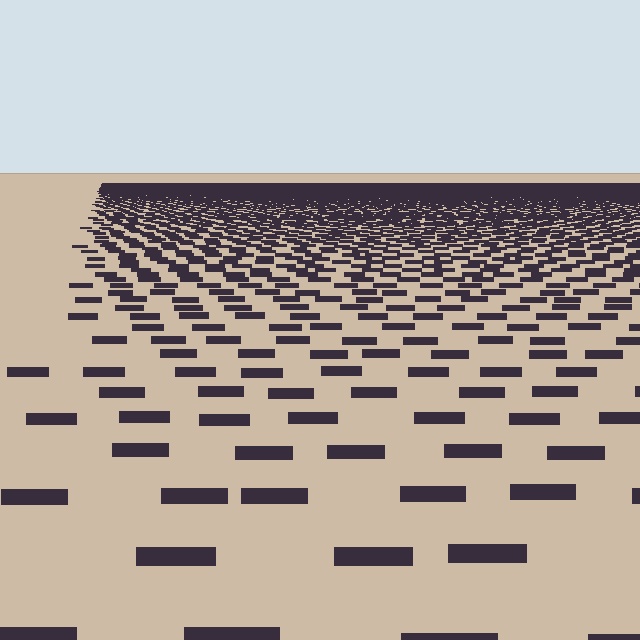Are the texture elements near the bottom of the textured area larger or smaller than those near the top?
Larger. Near the bottom, elements are closer to the viewer and appear at a bigger on-screen size.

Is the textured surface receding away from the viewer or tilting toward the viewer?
The surface is receding away from the viewer. Texture elements get smaller and denser toward the top.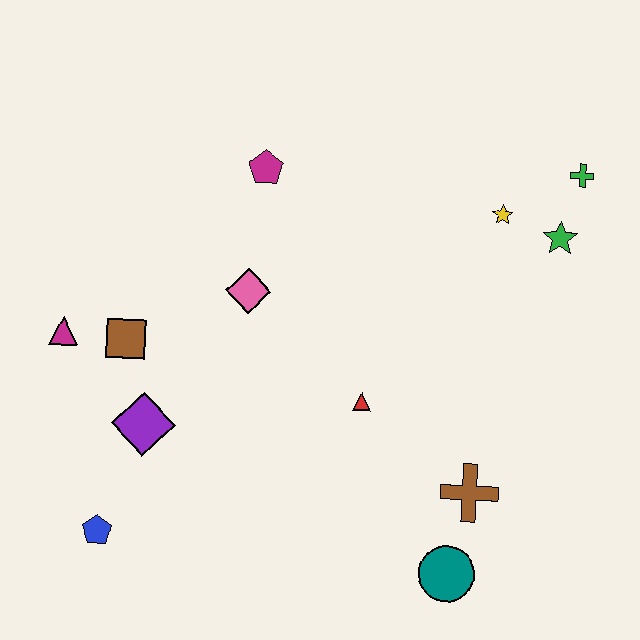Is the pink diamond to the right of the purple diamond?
Yes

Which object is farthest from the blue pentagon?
The green cross is farthest from the blue pentagon.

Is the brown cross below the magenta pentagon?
Yes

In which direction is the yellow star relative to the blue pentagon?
The yellow star is to the right of the blue pentagon.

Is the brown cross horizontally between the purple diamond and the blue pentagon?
No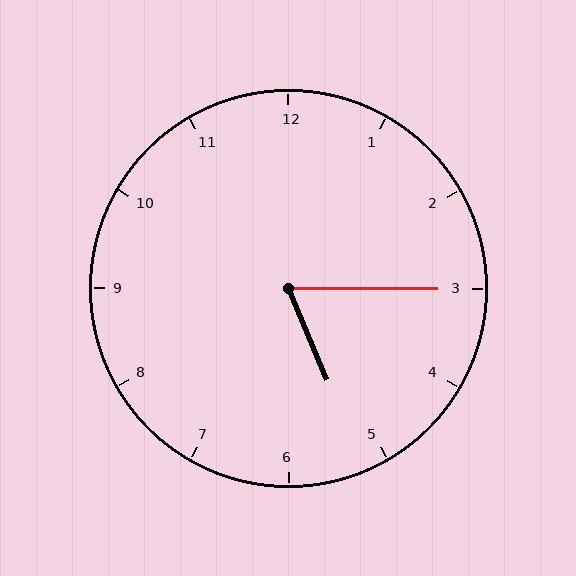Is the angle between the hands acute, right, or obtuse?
It is acute.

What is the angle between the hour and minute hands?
Approximately 68 degrees.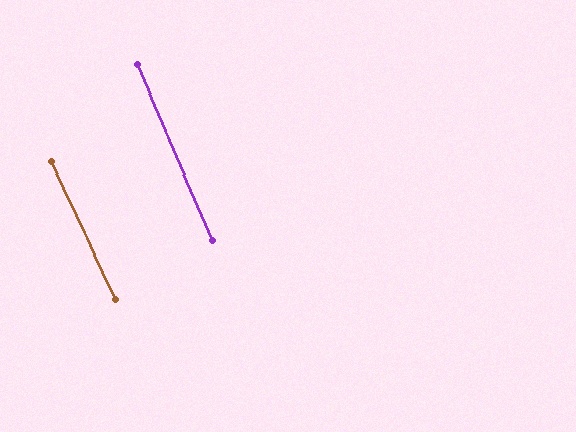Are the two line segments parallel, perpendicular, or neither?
Parallel — their directions differ by only 1.5°.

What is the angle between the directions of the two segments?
Approximately 2 degrees.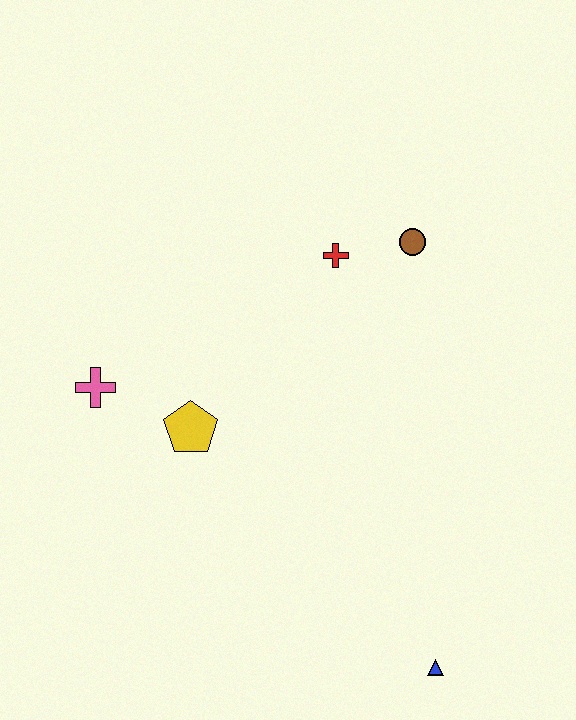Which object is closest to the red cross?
The brown circle is closest to the red cross.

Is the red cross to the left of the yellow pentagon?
No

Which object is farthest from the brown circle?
The blue triangle is farthest from the brown circle.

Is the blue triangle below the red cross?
Yes